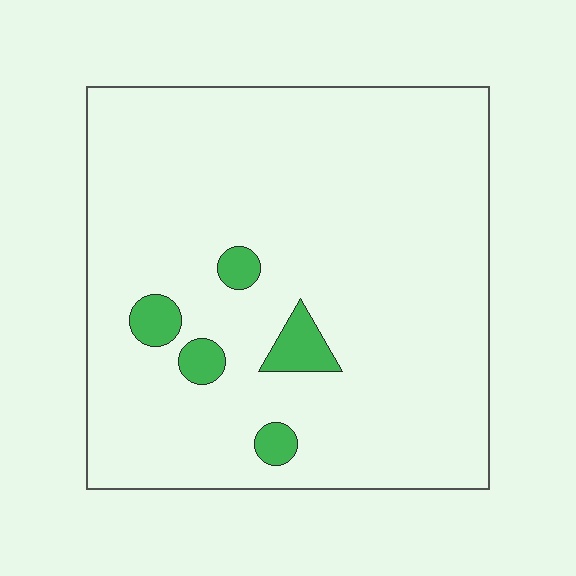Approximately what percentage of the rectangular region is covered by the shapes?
Approximately 5%.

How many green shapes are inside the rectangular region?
5.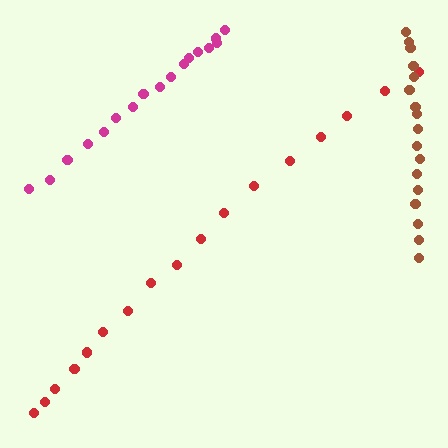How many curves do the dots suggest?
There are 3 distinct paths.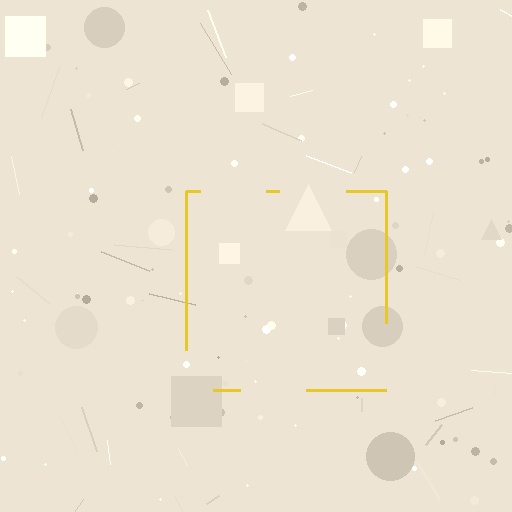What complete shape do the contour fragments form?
The contour fragments form a square.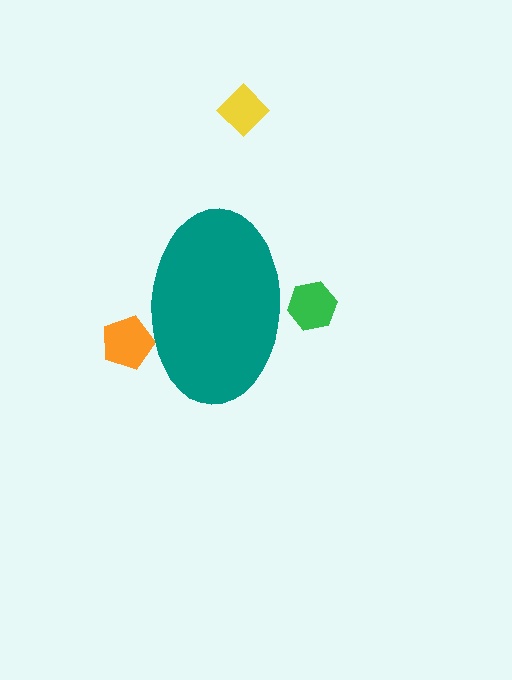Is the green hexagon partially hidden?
Yes, the green hexagon is partially hidden behind the teal ellipse.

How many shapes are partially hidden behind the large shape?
2 shapes are partially hidden.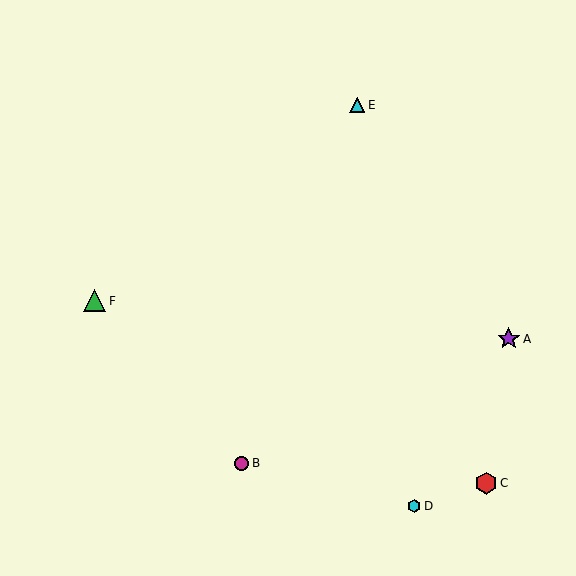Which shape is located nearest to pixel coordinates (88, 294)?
The green triangle (labeled F) at (95, 301) is nearest to that location.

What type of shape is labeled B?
Shape B is a magenta circle.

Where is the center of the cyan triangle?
The center of the cyan triangle is at (357, 105).